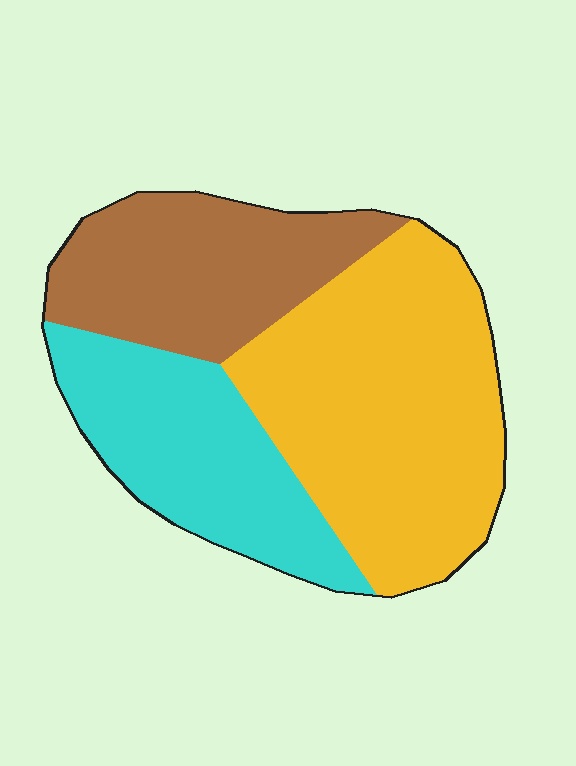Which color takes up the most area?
Yellow, at roughly 45%.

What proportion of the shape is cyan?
Cyan covers around 25% of the shape.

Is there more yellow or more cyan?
Yellow.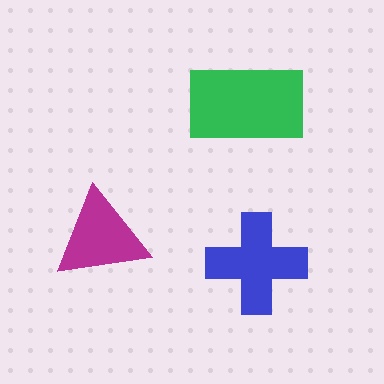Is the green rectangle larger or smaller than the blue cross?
Larger.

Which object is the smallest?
The magenta triangle.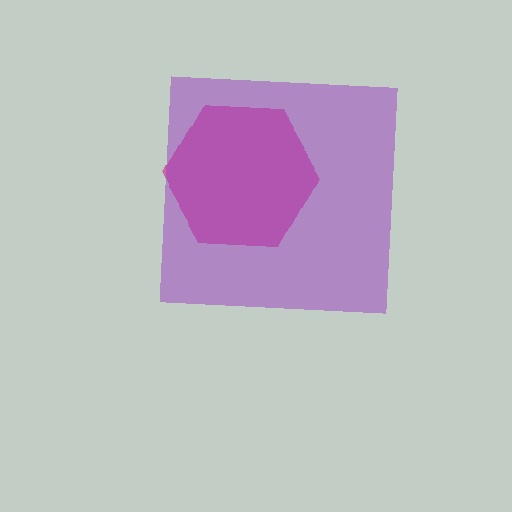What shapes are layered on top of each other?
The layered shapes are: a magenta hexagon, a purple square.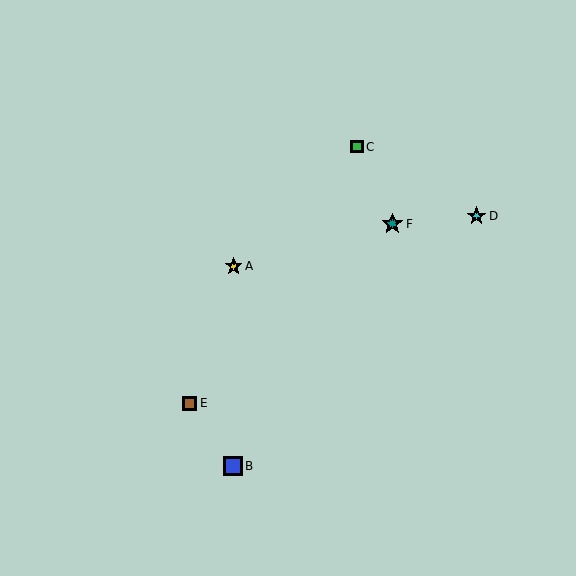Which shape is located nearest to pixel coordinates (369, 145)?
The green square (labeled C) at (357, 147) is nearest to that location.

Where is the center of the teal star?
The center of the teal star is at (392, 224).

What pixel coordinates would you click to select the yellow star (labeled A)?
Click at (234, 266) to select the yellow star A.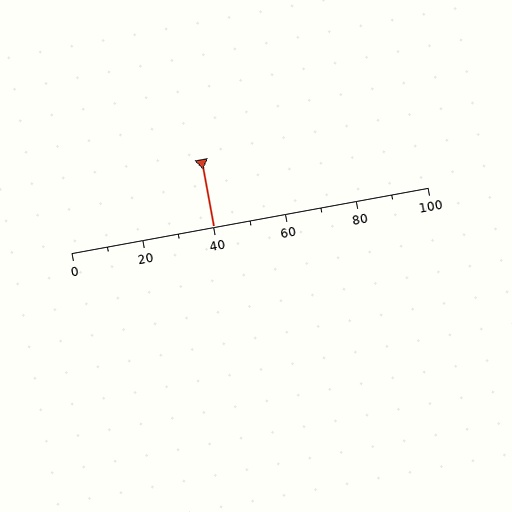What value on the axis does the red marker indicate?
The marker indicates approximately 40.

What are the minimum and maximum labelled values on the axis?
The axis runs from 0 to 100.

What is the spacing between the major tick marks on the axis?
The major ticks are spaced 20 apart.